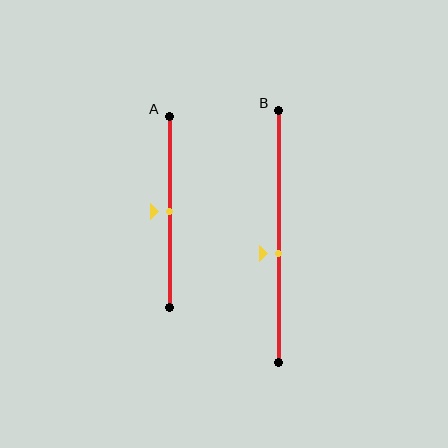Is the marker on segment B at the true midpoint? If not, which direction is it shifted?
No, the marker on segment B is shifted downward by about 7% of the segment length.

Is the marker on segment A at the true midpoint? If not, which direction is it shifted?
Yes, the marker on segment A is at the true midpoint.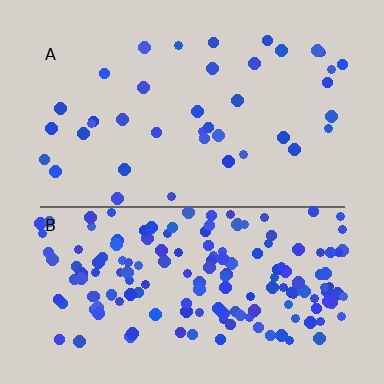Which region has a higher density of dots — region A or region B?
B (the bottom).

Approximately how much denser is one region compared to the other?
Approximately 4.3× — region B over region A.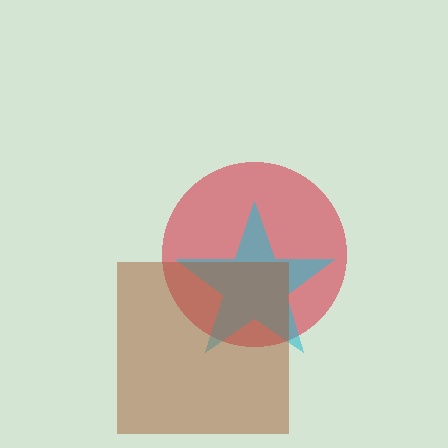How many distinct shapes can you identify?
There are 3 distinct shapes: a red circle, a cyan star, a brown square.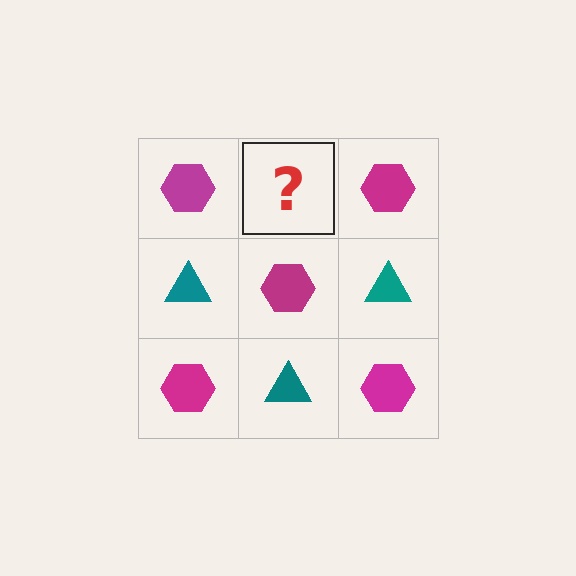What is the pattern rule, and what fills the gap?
The rule is that it alternates magenta hexagon and teal triangle in a checkerboard pattern. The gap should be filled with a teal triangle.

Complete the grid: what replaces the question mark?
The question mark should be replaced with a teal triangle.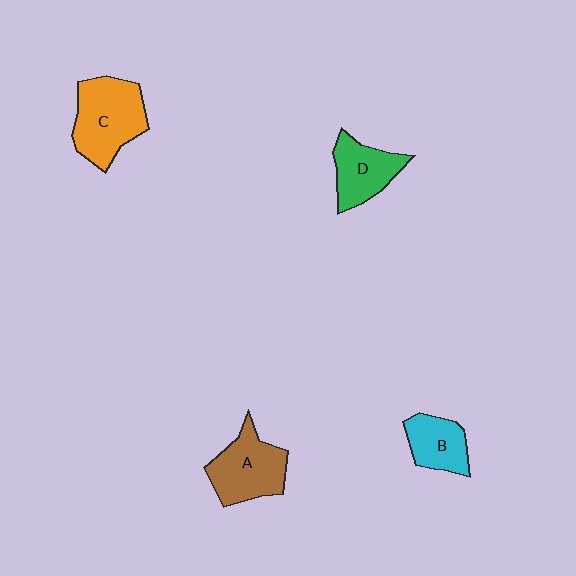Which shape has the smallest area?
Shape B (cyan).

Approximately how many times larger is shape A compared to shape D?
Approximately 1.2 times.